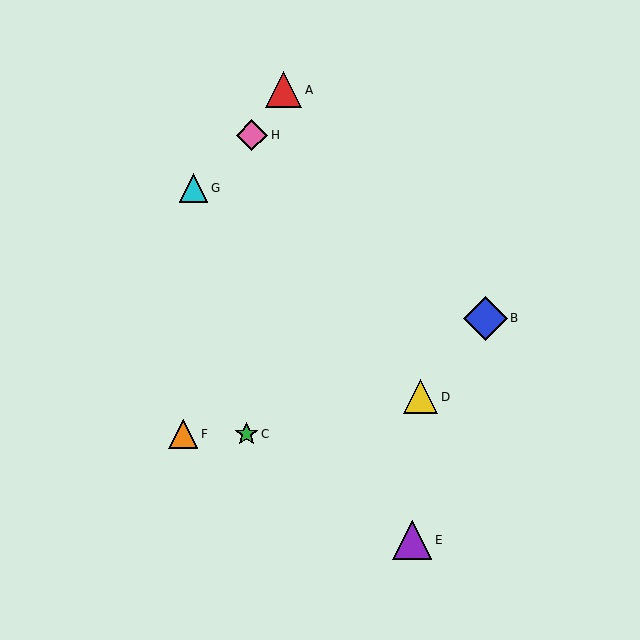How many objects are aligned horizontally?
2 objects (C, F) are aligned horizontally.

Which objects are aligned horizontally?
Objects C, F are aligned horizontally.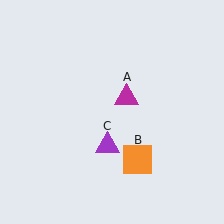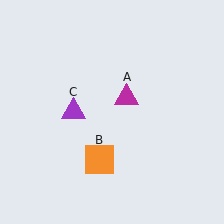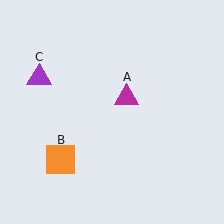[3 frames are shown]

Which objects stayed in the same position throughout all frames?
Magenta triangle (object A) remained stationary.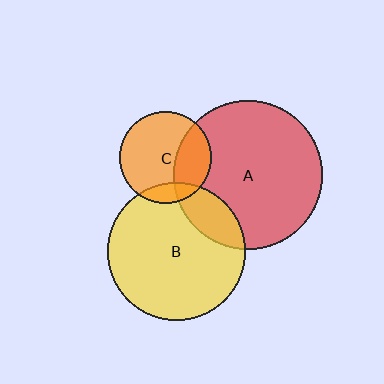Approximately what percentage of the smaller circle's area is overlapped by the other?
Approximately 30%.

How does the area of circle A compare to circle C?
Approximately 2.6 times.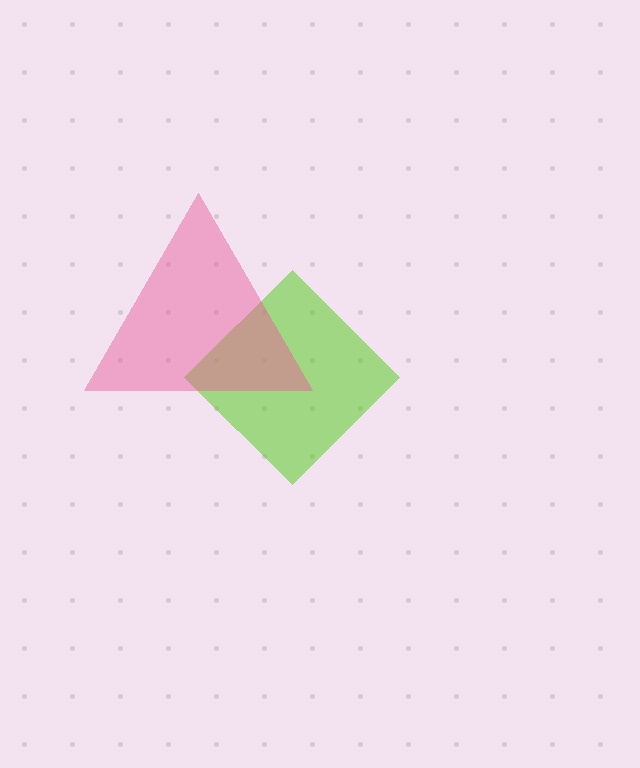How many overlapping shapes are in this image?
There are 2 overlapping shapes in the image.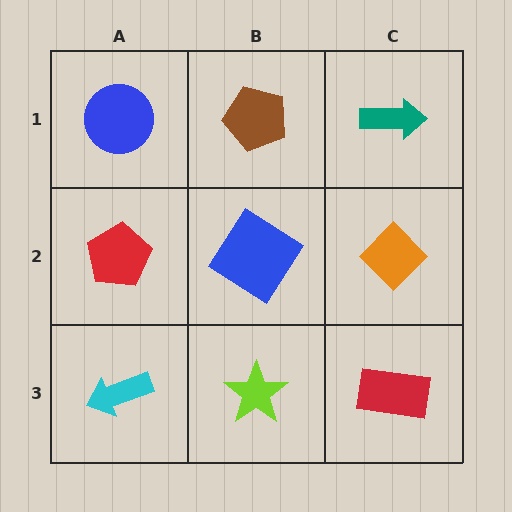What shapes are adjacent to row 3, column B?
A blue diamond (row 2, column B), a cyan arrow (row 3, column A), a red rectangle (row 3, column C).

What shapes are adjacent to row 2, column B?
A brown pentagon (row 1, column B), a lime star (row 3, column B), a red pentagon (row 2, column A), an orange diamond (row 2, column C).